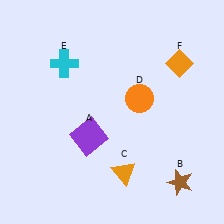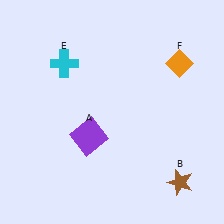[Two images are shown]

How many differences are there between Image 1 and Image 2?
There are 2 differences between the two images.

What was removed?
The orange triangle (C), the orange circle (D) were removed in Image 2.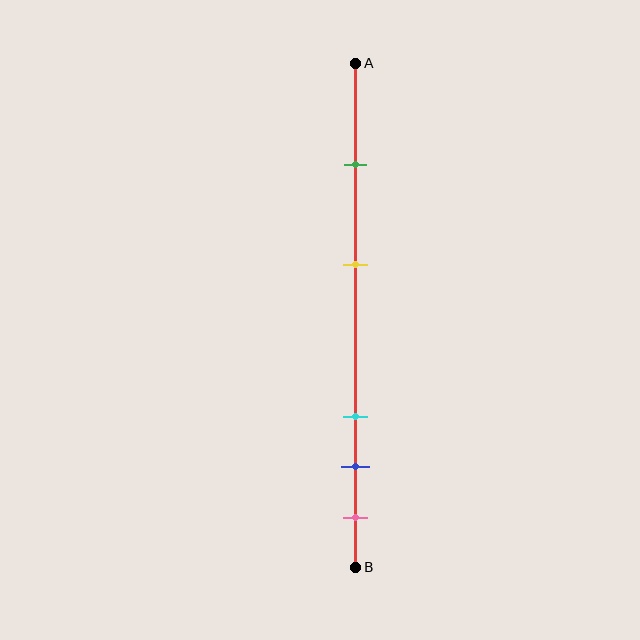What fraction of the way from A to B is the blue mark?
The blue mark is approximately 80% (0.8) of the way from A to B.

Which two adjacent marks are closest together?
The blue and pink marks are the closest adjacent pair.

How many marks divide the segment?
There are 5 marks dividing the segment.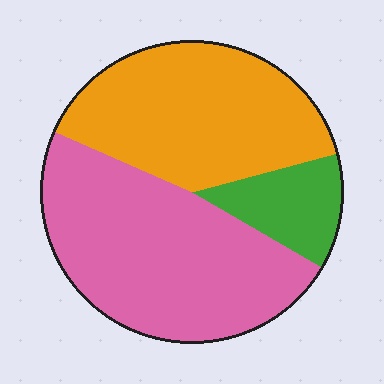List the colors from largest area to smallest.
From largest to smallest: pink, orange, green.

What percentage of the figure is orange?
Orange covers 39% of the figure.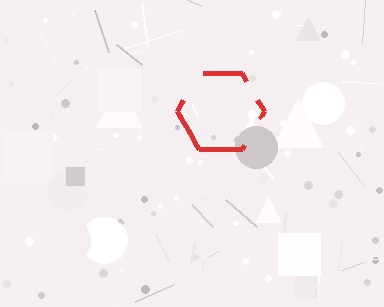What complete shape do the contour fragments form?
The contour fragments form a hexagon.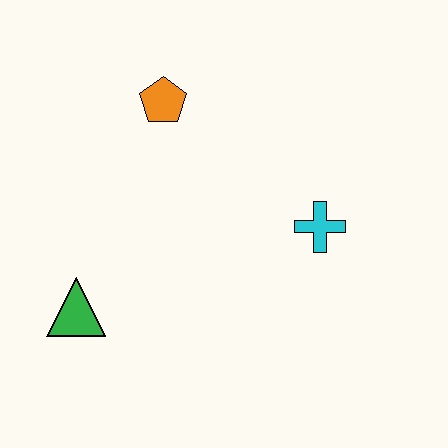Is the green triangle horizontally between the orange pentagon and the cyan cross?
No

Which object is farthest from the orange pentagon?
The green triangle is farthest from the orange pentagon.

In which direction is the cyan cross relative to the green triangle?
The cyan cross is to the right of the green triangle.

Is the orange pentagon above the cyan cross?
Yes